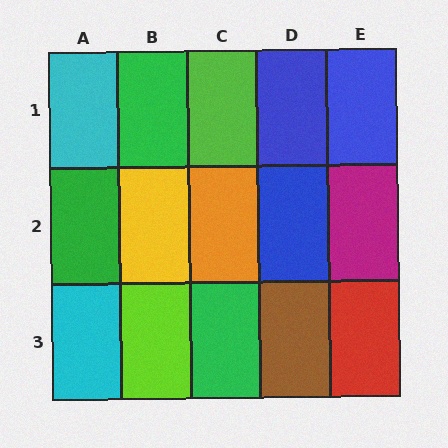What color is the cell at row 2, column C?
Orange.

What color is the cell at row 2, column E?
Magenta.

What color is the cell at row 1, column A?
Cyan.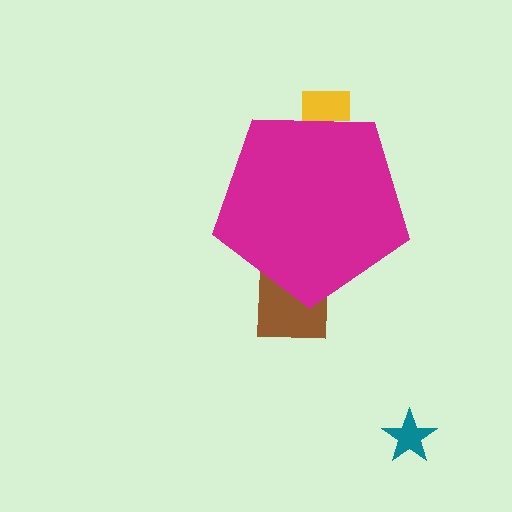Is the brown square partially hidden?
Yes, the brown square is partially hidden behind the magenta pentagon.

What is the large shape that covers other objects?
A magenta pentagon.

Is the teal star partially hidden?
No, the teal star is fully visible.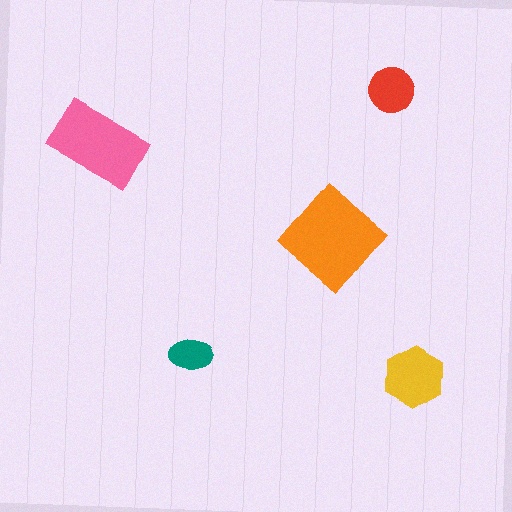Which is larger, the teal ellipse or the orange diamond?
The orange diamond.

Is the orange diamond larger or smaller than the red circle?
Larger.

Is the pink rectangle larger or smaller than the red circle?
Larger.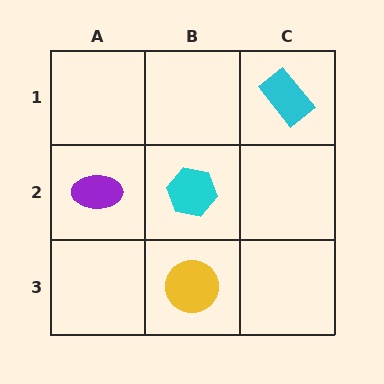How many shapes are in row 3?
1 shape.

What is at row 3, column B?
A yellow circle.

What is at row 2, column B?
A cyan hexagon.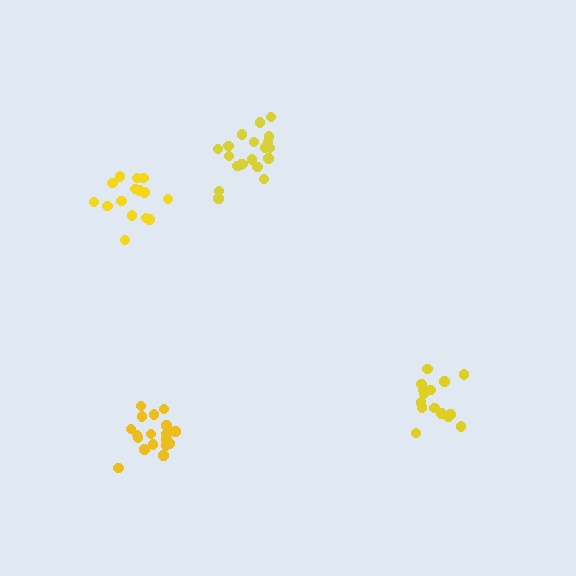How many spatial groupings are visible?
There are 4 spatial groupings.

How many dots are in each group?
Group 1: 15 dots, Group 2: 15 dots, Group 3: 18 dots, Group 4: 20 dots (68 total).